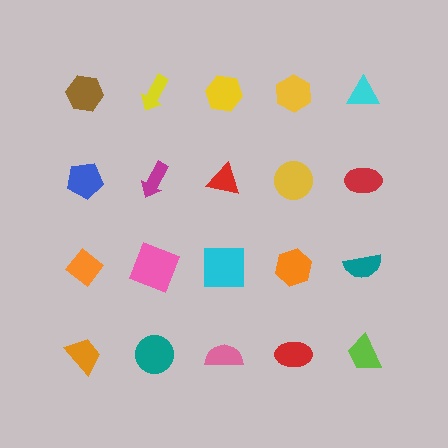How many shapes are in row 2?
5 shapes.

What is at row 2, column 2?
A magenta arrow.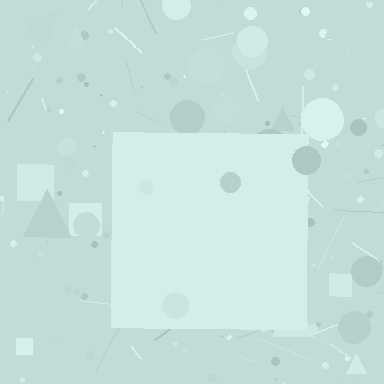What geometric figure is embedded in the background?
A square is embedded in the background.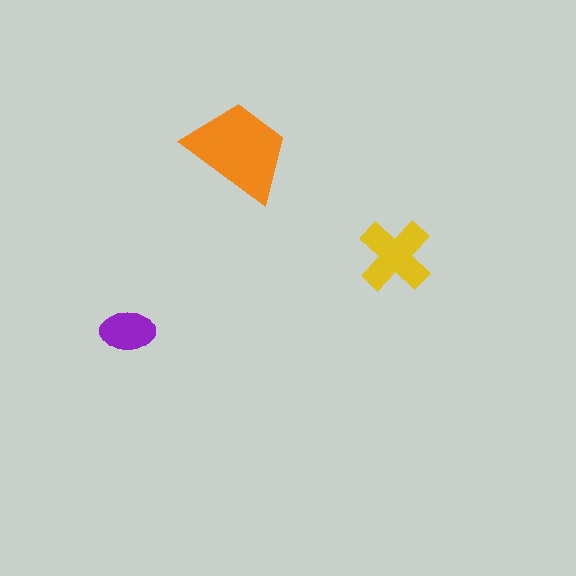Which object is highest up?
The orange trapezoid is topmost.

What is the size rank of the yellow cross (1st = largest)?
2nd.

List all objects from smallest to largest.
The purple ellipse, the yellow cross, the orange trapezoid.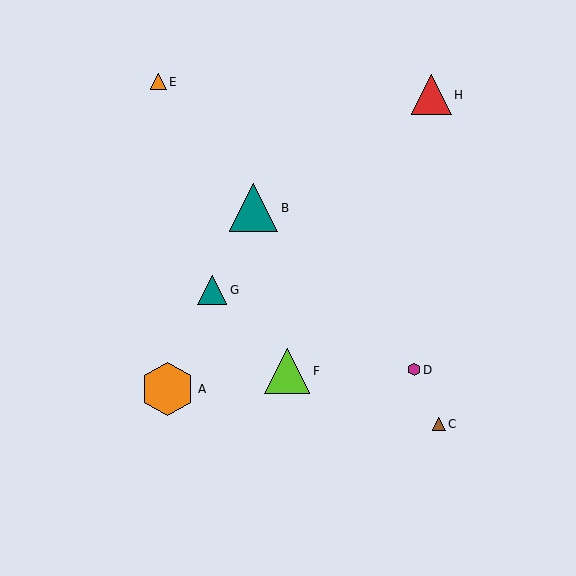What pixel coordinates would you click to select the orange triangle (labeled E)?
Click at (158, 82) to select the orange triangle E.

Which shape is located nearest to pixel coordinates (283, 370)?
The lime triangle (labeled F) at (287, 371) is nearest to that location.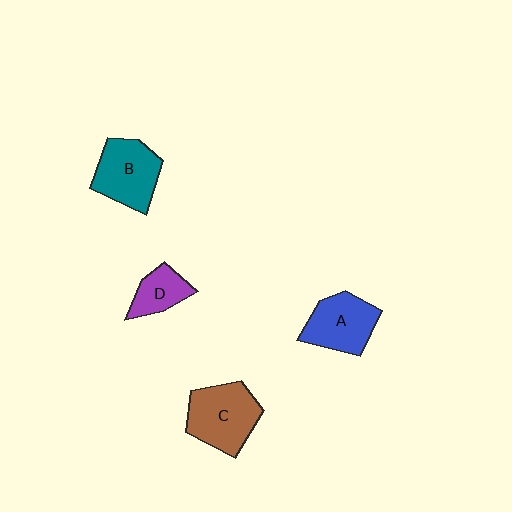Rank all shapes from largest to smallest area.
From largest to smallest: C (brown), B (teal), A (blue), D (purple).